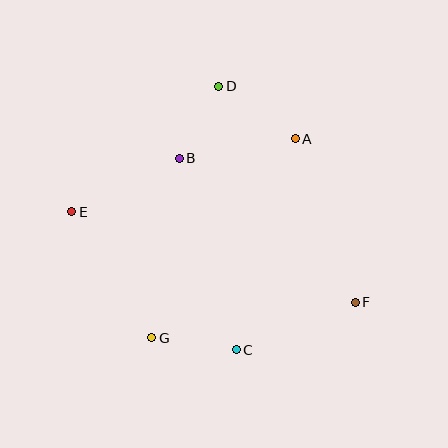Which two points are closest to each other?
Points B and D are closest to each other.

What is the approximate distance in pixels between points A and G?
The distance between A and G is approximately 245 pixels.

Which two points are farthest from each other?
Points E and F are farthest from each other.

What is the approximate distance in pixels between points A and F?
The distance between A and F is approximately 174 pixels.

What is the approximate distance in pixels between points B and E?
The distance between B and E is approximately 120 pixels.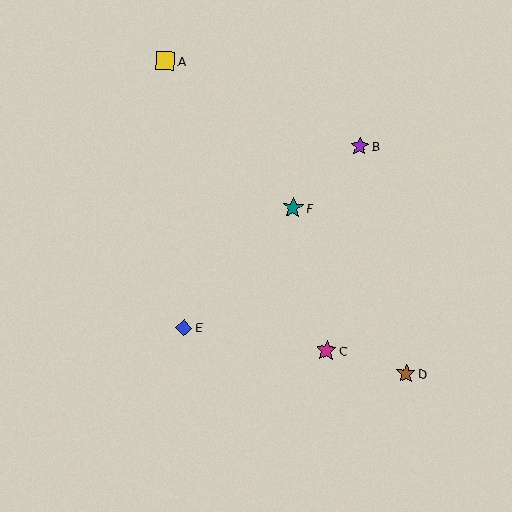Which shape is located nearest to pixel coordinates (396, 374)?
The brown star (labeled D) at (406, 374) is nearest to that location.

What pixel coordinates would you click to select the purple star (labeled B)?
Click at (360, 146) to select the purple star B.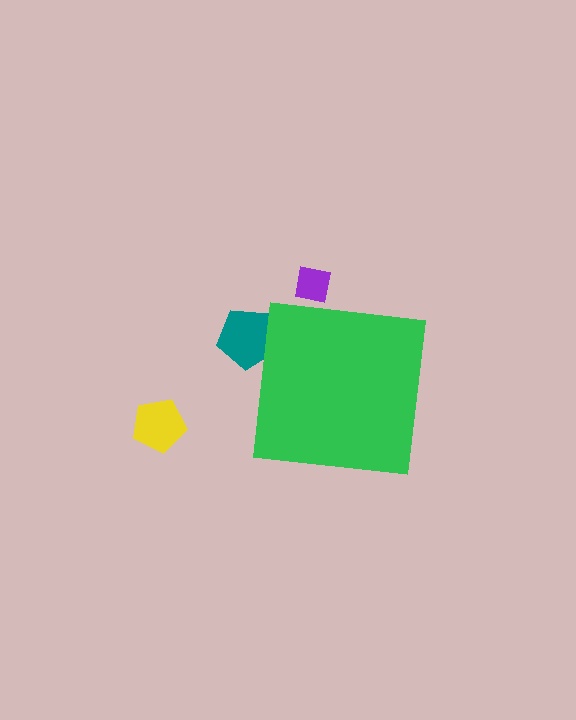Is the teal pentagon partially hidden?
Yes, the teal pentagon is partially hidden behind the green square.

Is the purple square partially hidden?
Yes, the purple square is partially hidden behind the green square.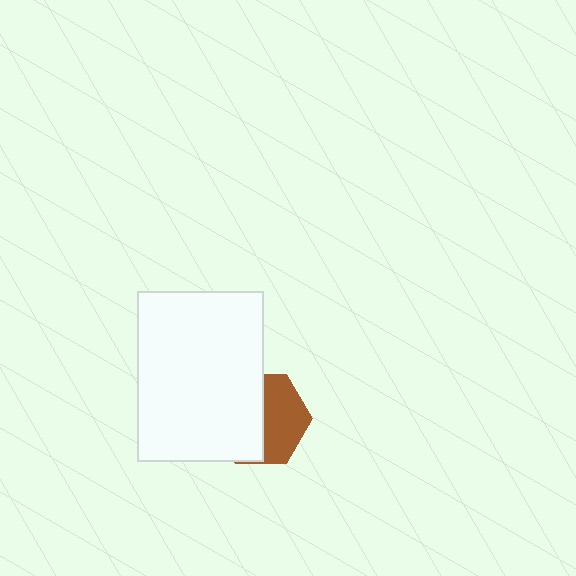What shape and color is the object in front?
The object in front is a white rectangle.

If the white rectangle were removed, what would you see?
You would see the complete brown hexagon.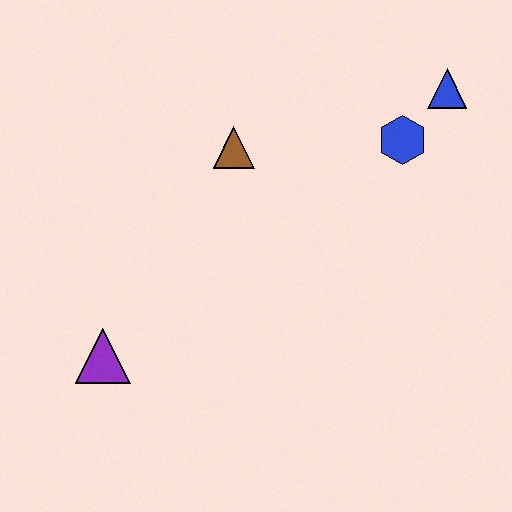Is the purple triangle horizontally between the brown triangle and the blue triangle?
No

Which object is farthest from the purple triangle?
The blue triangle is farthest from the purple triangle.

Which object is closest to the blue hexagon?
The blue triangle is closest to the blue hexagon.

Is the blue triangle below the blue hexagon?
No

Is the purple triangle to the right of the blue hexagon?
No